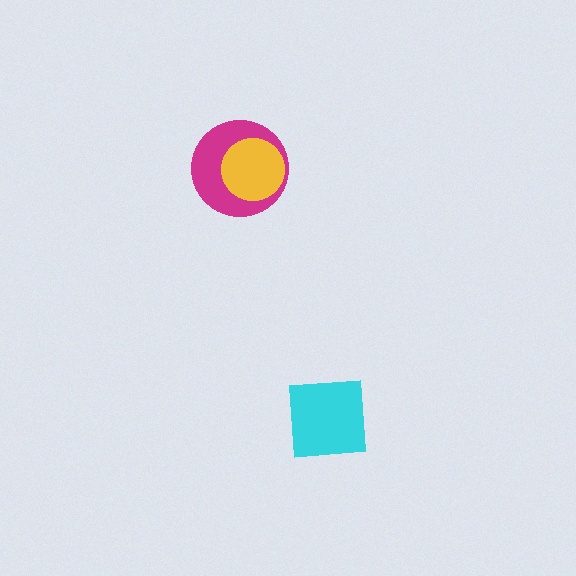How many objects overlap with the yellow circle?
1 object overlaps with the yellow circle.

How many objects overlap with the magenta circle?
1 object overlaps with the magenta circle.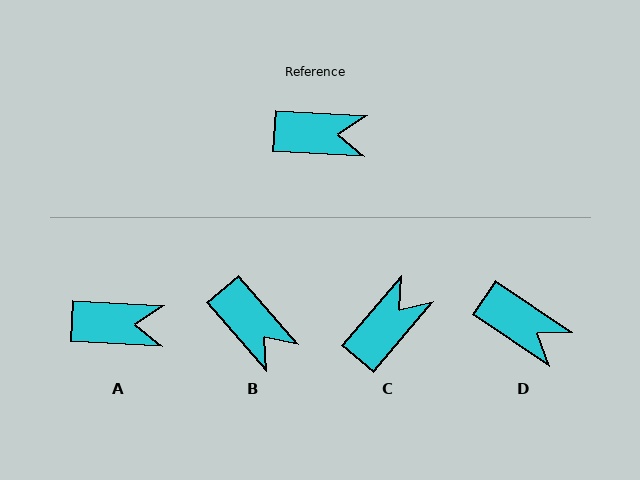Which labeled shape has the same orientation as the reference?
A.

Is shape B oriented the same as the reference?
No, it is off by about 46 degrees.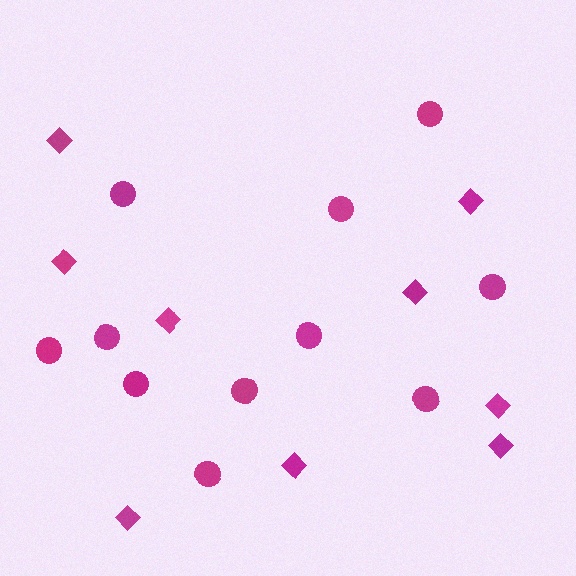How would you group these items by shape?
There are 2 groups: one group of circles (11) and one group of diamonds (9).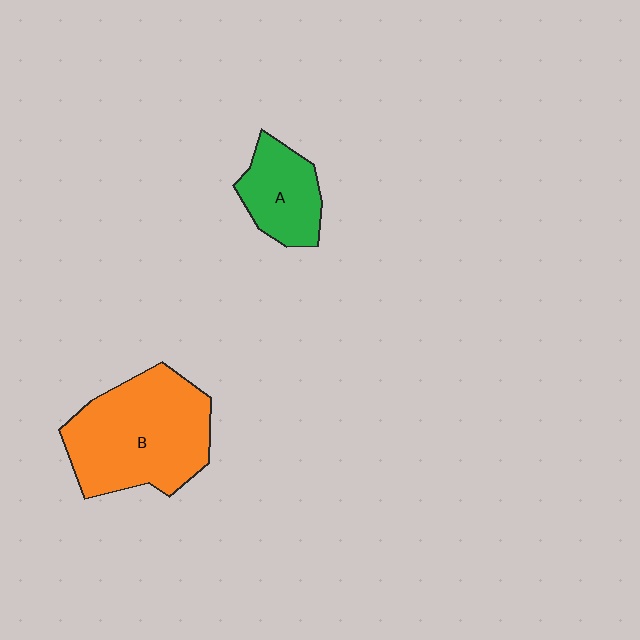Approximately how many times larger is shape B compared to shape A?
Approximately 2.1 times.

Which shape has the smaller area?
Shape A (green).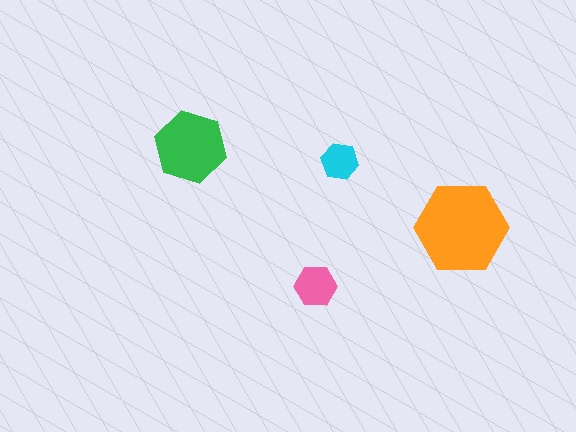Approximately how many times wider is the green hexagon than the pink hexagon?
About 1.5 times wider.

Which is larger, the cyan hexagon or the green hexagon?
The green one.